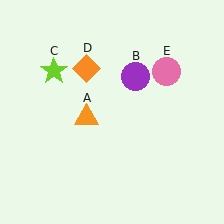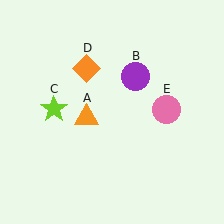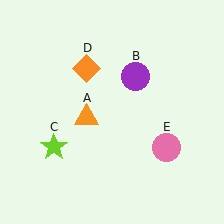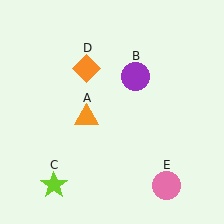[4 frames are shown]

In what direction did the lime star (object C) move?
The lime star (object C) moved down.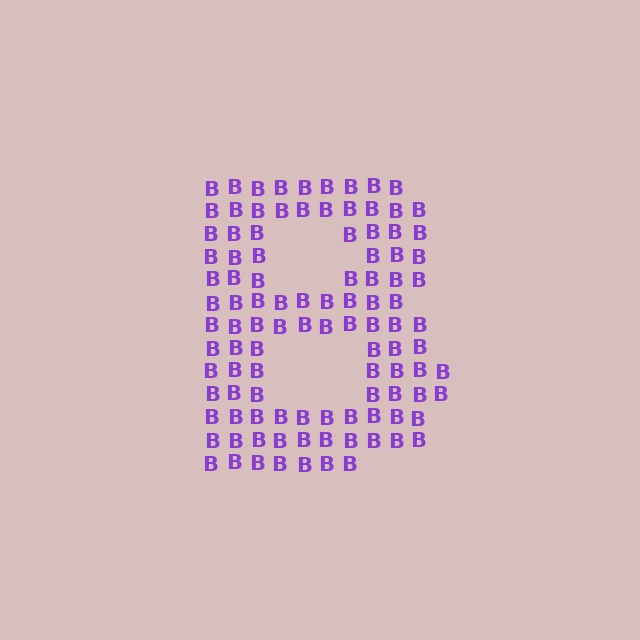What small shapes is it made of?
It is made of small letter B's.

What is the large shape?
The large shape is the letter B.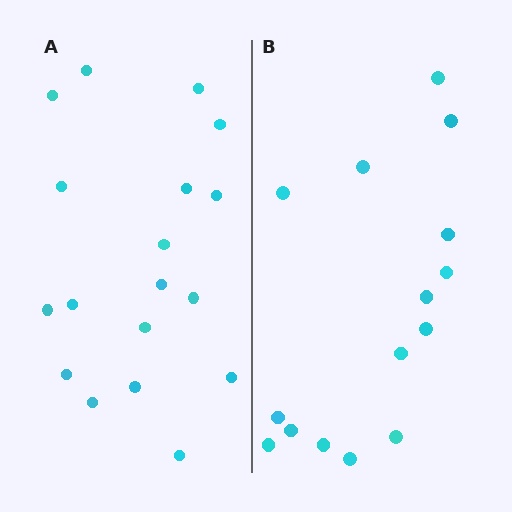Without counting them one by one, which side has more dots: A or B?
Region A (the left region) has more dots.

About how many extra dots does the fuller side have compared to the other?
Region A has just a few more — roughly 2 or 3 more dots than region B.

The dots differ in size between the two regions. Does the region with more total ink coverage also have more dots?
No. Region B has more total ink coverage because its dots are larger, but region A actually contains more individual dots. Total area can be misleading — the number of items is what matters here.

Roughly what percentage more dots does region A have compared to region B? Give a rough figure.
About 20% more.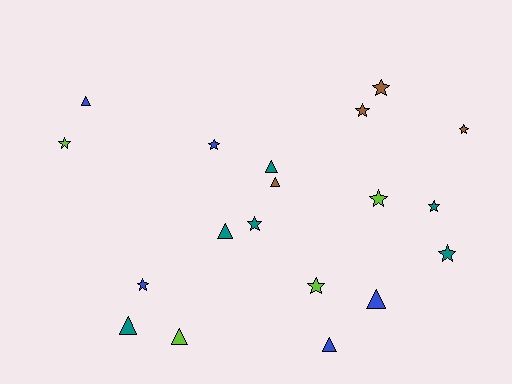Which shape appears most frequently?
Star, with 11 objects.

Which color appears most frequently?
Teal, with 6 objects.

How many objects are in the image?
There are 19 objects.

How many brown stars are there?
There are 3 brown stars.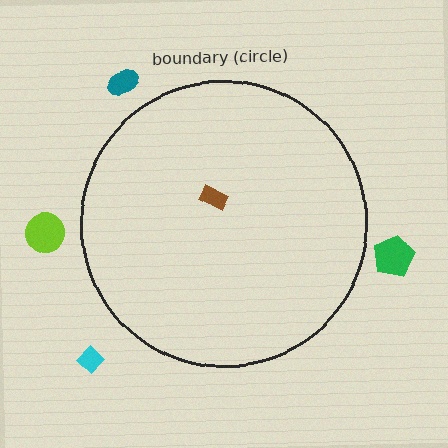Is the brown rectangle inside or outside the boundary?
Inside.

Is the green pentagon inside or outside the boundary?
Outside.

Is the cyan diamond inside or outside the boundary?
Outside.